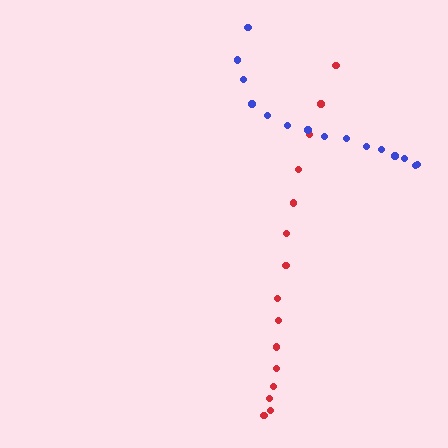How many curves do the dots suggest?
There are 2 distinct paths.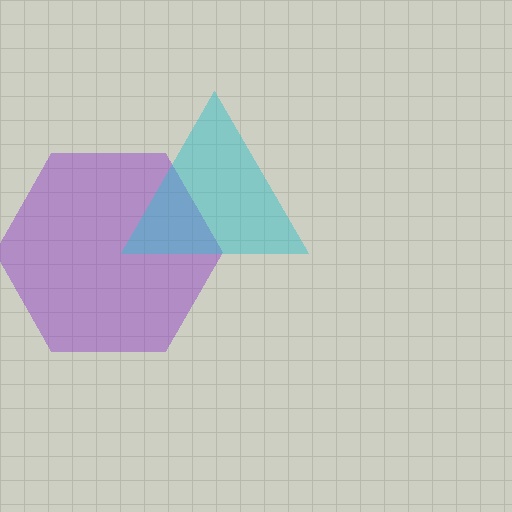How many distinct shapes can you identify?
There are 2 distinct shapes: a purple hexagon, a cyan triangle.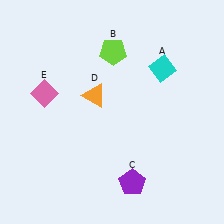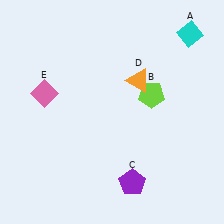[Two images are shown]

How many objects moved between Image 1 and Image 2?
3 objects moved between the two images.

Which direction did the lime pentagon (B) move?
The lime pentagon (B) moved down.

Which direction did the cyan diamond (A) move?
The cyan diamond (A) moved up.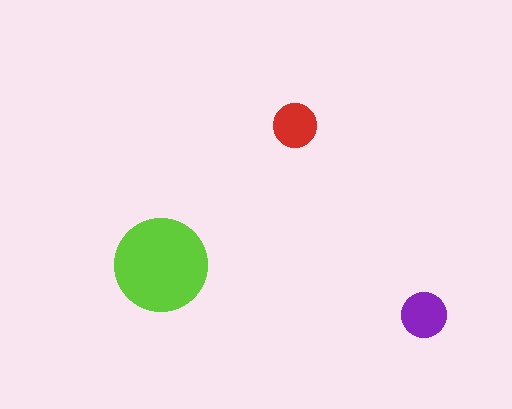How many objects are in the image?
There are 3 objects in the image.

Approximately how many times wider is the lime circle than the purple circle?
About 2 times wider.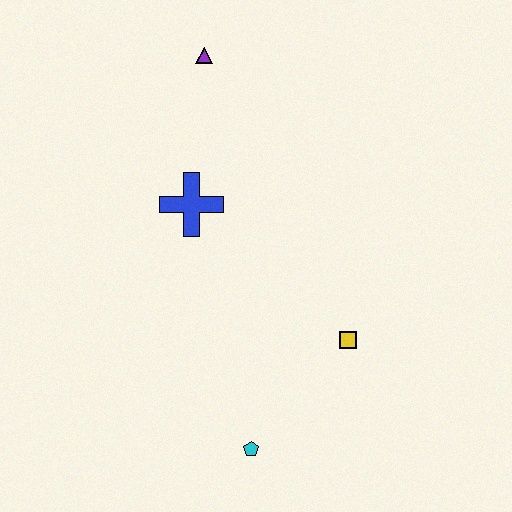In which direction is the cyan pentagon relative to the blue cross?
The cyan pentagon is below the blue cross.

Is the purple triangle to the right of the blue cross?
Yes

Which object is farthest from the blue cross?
The cyan pentagon is farthest from the blue cross.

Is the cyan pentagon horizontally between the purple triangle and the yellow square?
Yes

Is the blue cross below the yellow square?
No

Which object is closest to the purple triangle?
The blue cross is closest to the purple triangle.